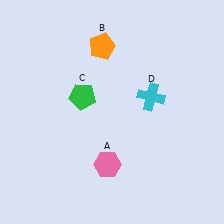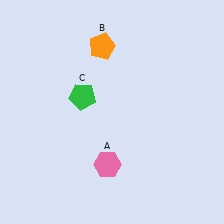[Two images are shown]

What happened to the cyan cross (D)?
The cyan cross (D) was removed in Image 2. It was in the top-right area of Image 1.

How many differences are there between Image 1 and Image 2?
There is 1 difference between the two images.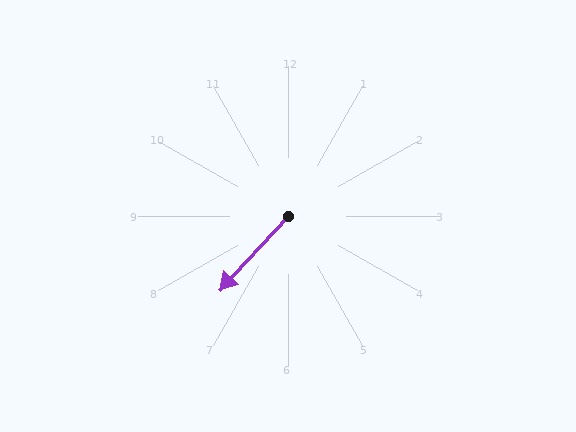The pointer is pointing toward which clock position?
Roughly 7 o'clock.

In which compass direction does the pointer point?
Southwest.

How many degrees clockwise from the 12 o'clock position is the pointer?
Approximately 223 degrees.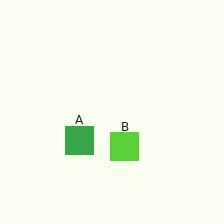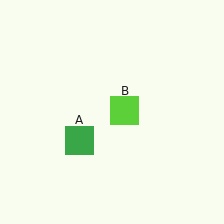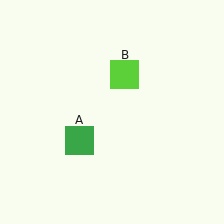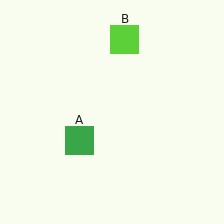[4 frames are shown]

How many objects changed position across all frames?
1 object changed position: lime square (object B).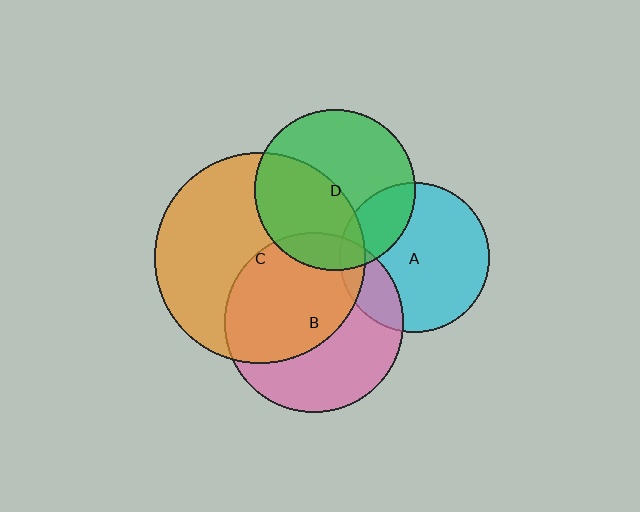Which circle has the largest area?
Circle C (orange).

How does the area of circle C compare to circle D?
Approximately 1.7 times.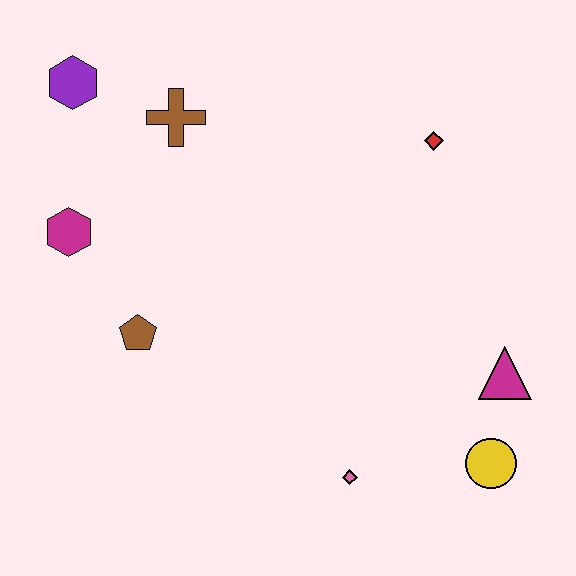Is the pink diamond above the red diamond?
No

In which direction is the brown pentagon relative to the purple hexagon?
The brown pentagon is below the purple hexagon.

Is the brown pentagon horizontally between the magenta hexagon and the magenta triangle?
Yes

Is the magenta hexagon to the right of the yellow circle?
No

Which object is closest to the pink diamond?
The yellow circle is closest to the pink diamond.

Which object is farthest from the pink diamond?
The purple hexagon is farthest from the pink diamond.